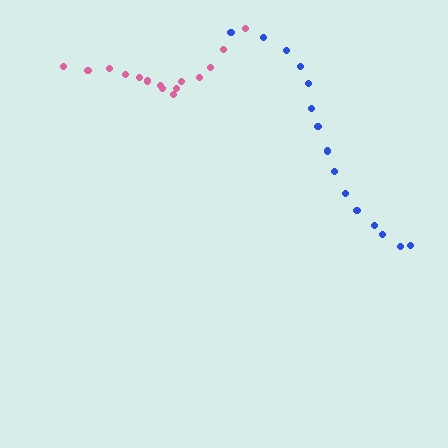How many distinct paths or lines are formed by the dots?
There are 2 distinct paths.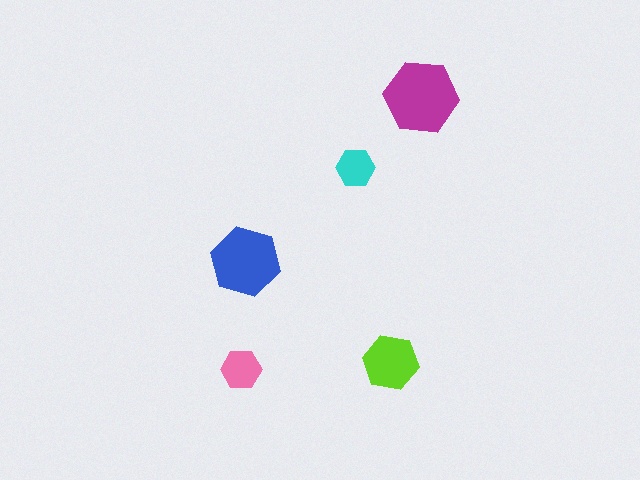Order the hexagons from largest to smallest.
the magenta one, the blue one, the lime one, the pink one, the cyan one.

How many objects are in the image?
There are 5 objects in the image.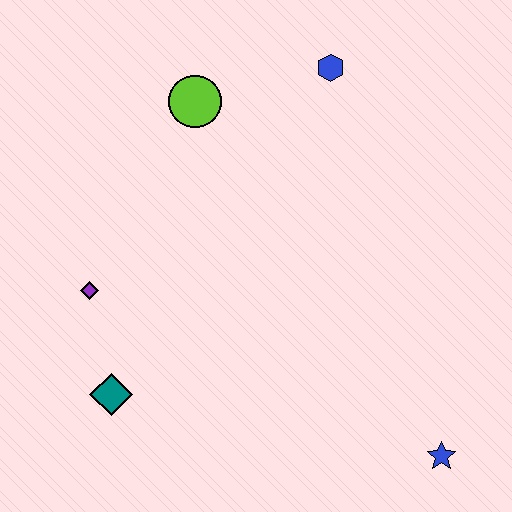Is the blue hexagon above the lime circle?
Yes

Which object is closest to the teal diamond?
The purple diamond is closest to the teal diamond.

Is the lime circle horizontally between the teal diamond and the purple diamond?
No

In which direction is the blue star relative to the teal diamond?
The blue star is to the right of the teal diamond.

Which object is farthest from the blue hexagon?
The blue star is farthest from the blue hexagon.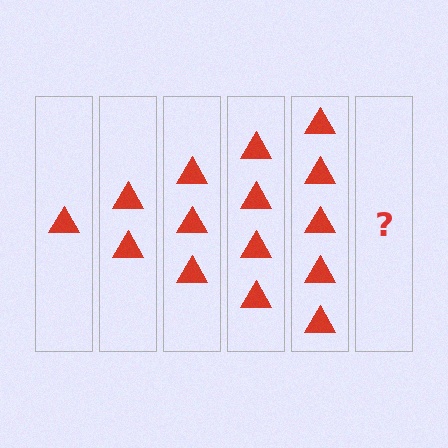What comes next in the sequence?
The next element should be 6 triangles.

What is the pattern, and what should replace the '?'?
The pattern is that each step adds one more triangle. The '?' should be 6 triangles.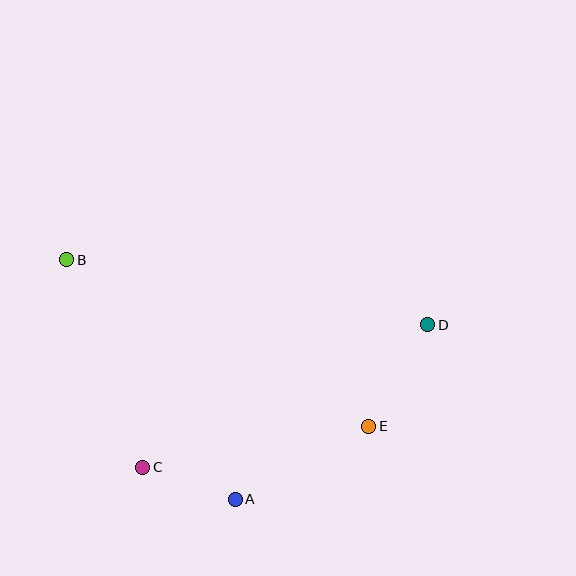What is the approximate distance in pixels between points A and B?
The distance between A and B is approximately 293 pixels.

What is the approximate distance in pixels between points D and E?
The distance between D and E is approximately 117 pixels.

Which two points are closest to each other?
Points A and C are closest to each other.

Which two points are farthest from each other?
Points B and D are farthest from each other.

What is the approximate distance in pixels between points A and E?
The distance between A and E is approximately 152 pixels.